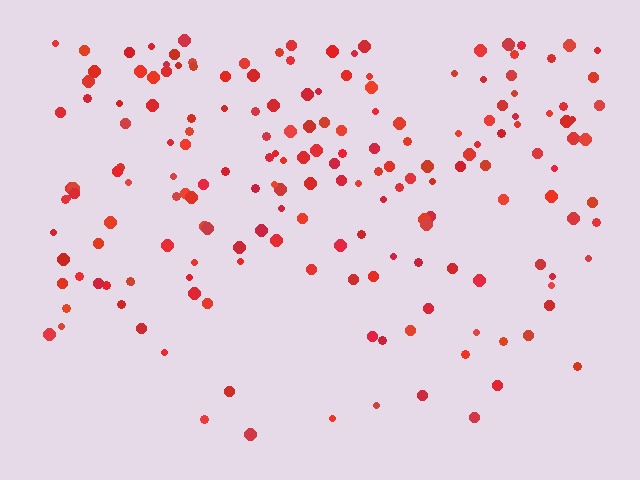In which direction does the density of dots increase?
From bottom to top, with the top side densest.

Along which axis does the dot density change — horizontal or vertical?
Vertical.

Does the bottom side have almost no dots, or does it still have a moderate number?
Still a moderate number, just noticeably fewer than the top.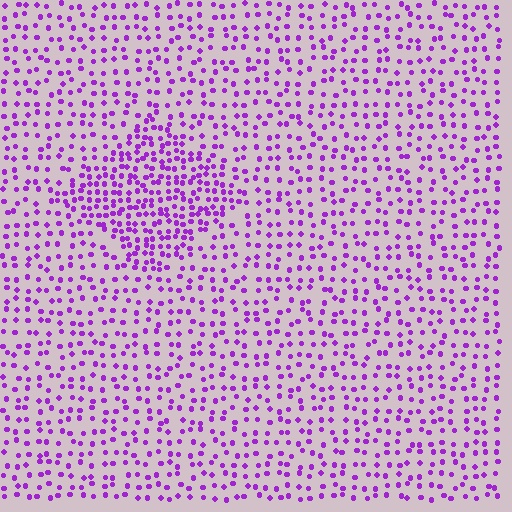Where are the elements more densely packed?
The elements are more densely packed inside the diamond boundary.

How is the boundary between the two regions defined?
The boundary is defined by a change in element density (approximately 2.0x ratio). All elements are the same color, size, and shape.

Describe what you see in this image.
The image contains small purple elements arranged at two different densities. A diamond-shaped region is visible where the elements are more densely packed than the surrounding area.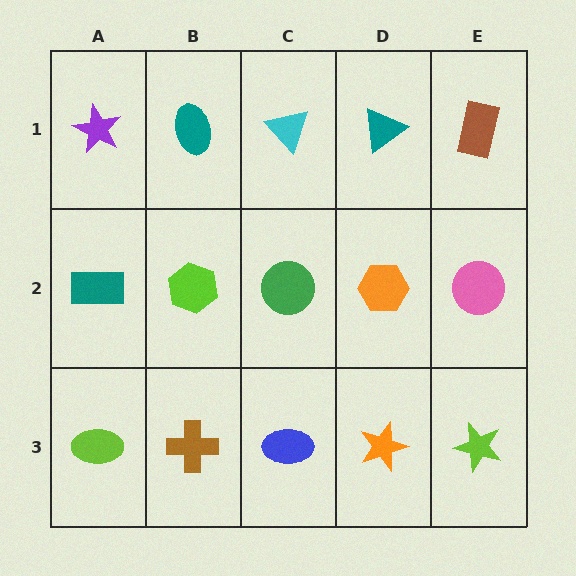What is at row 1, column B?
A teal ellipse.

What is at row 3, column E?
A lime star.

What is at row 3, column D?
An orange star.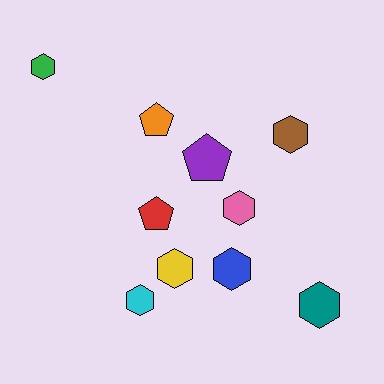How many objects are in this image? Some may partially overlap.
There are 10 objects.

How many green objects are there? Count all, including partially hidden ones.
There is 1 green object.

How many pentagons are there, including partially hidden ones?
There are 3 pentagons.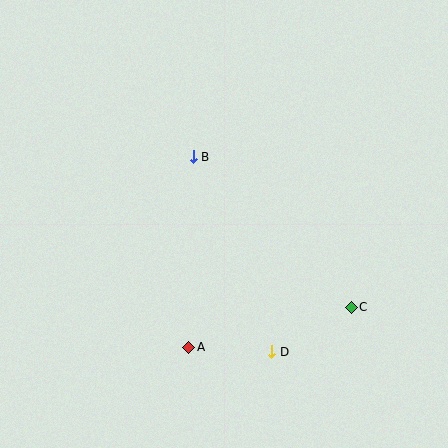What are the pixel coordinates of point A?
Point A is at (189, 347).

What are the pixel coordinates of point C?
Point C is at (351, 307).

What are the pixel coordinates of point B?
Point B is at (194, 157).